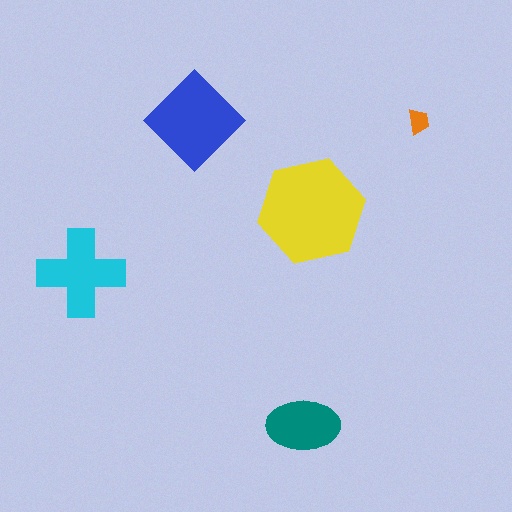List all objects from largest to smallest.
The yellow hexagon, the blue diamond, the cyan cross, the teal ellipse, the orange trapezoid.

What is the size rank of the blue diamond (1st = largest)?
2nd.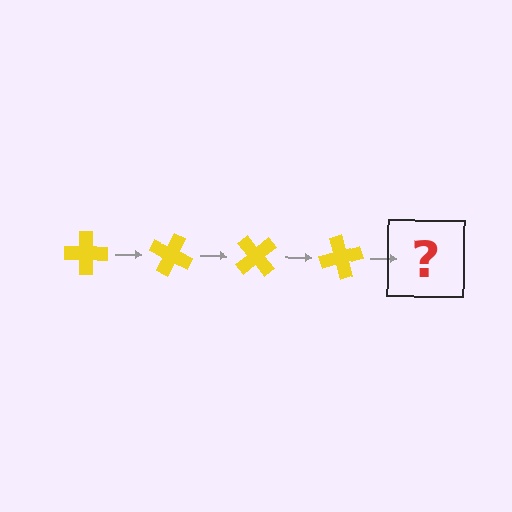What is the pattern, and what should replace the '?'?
The pattern is that the cross rotates 25 degrees each step. The '?' should be a yellow cross rotated 100 degrees.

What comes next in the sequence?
The next element should be a yellow cross rotated 100 degrees.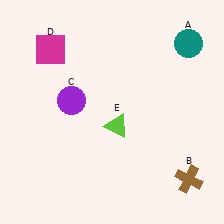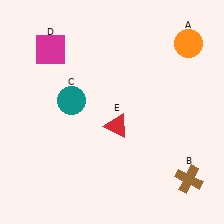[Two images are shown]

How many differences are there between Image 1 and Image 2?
There are 3 differences between the two images.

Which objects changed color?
A changed from teal to orange. C changed from purple to teal. E changed from lime to red.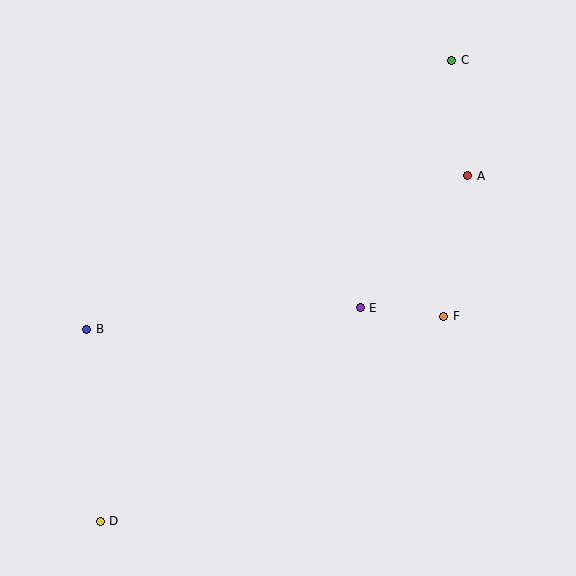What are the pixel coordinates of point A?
Point A is at (468, 176).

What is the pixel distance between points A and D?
The distance between A and D is 505 pixels.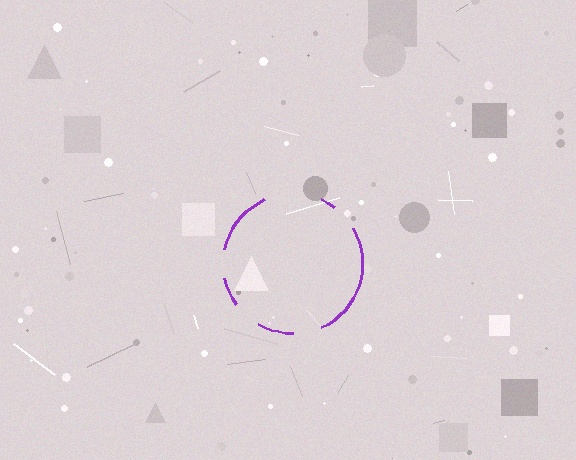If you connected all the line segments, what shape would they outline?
They would outline a circle.